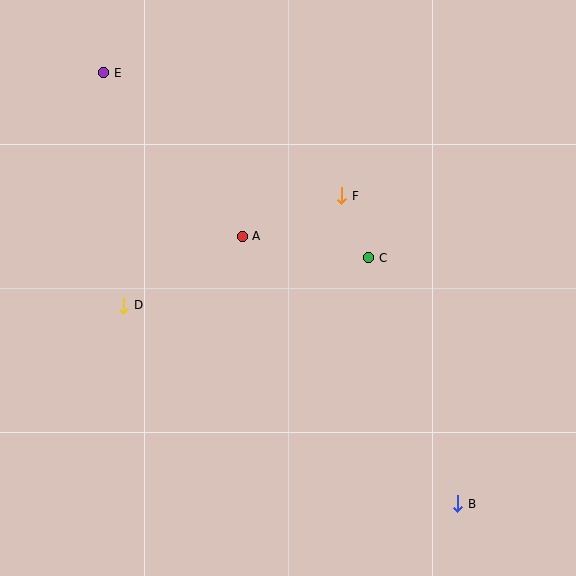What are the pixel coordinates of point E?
Point E is at (104, 73).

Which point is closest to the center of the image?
Point A at (242, 236) is closest to the center.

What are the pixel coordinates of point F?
Point F is at (342, 196).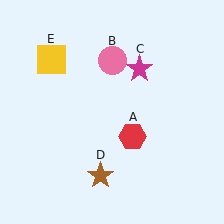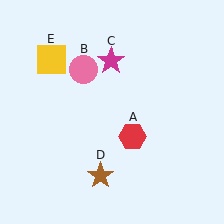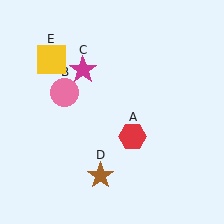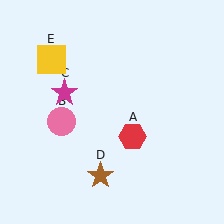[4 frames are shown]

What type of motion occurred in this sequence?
The pink circle (object B), magenta star (object C) rotated counterclockwise around the center of the scene.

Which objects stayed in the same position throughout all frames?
Red hexagon (object A) and brown star (object D) and yellow square (object E) remained stationary.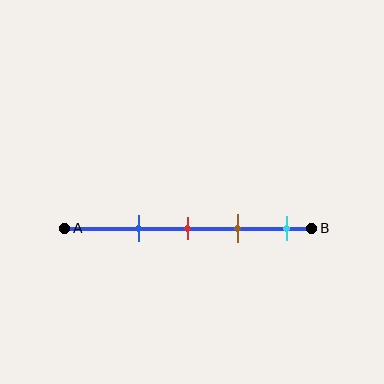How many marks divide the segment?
There are 4 marks dividing the segment.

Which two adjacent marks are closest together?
The red and brown marks are the closest adjacent pair.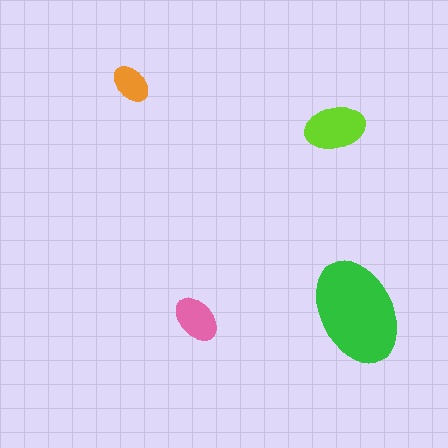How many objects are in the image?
There are 4 objects in the image.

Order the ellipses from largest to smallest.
the green one, the lime one, the pink one, the orange one.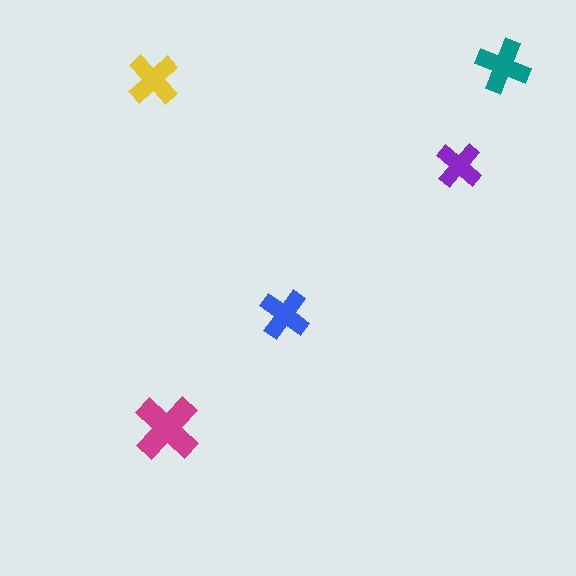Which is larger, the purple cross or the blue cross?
The blue one.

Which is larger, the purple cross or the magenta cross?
The magenta one.